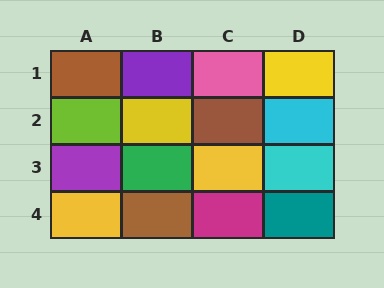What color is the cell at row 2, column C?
Brown.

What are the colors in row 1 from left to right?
Brown, purple, pink, yellow.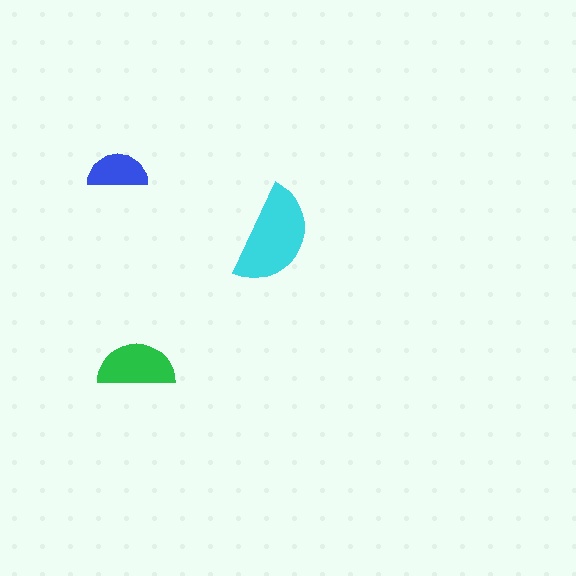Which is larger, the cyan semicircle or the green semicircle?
The cyan one.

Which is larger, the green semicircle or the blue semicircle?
The green one.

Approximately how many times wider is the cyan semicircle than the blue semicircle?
About 1.5 times wider.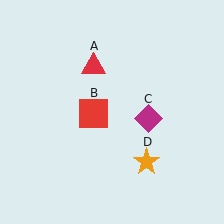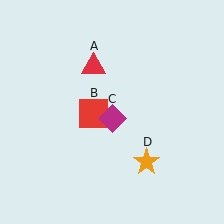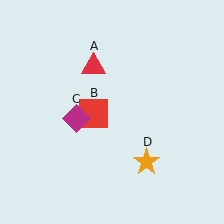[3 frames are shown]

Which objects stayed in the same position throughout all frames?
Red triangle (object A) and red square (object B) and orange star (object D) remained stationary.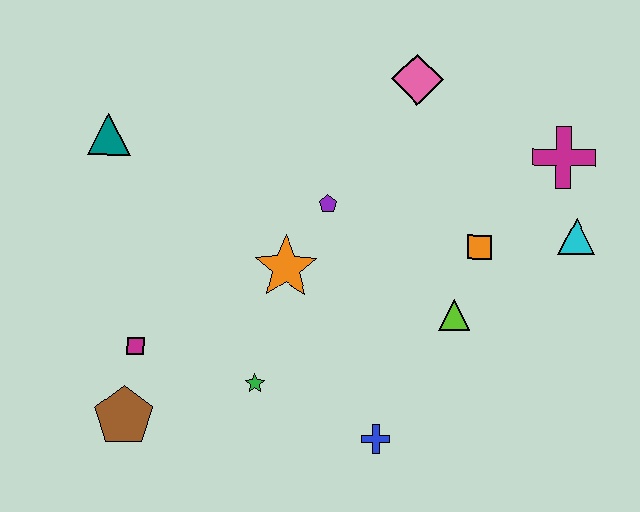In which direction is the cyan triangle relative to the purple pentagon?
The cyan triangle is to the right of the purple pentagon.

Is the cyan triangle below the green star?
No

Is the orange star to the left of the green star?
No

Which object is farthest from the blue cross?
The teal triangle is farthest from the blue cross.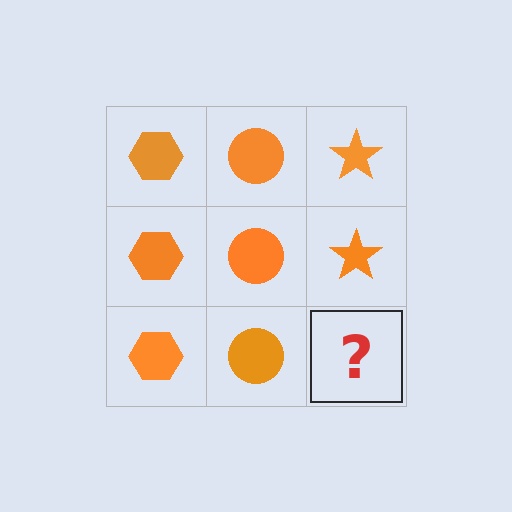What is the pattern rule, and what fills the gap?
The rule is that each column has a consistent shape. The gap should be filled with an orange star.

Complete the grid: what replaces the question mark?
The question mark should be replaced with an orange star.